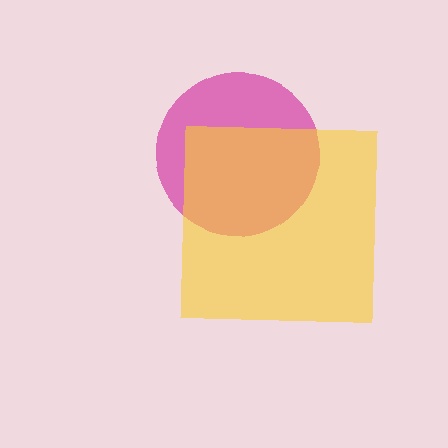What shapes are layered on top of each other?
The layered shapes are: a magenta circle, a yellow square.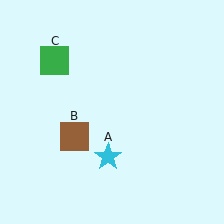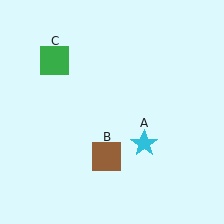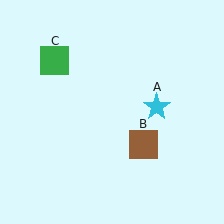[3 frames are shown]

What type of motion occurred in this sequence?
The cyan star (object A), brown square (object B) rotated counterclockwise around the center of the scene.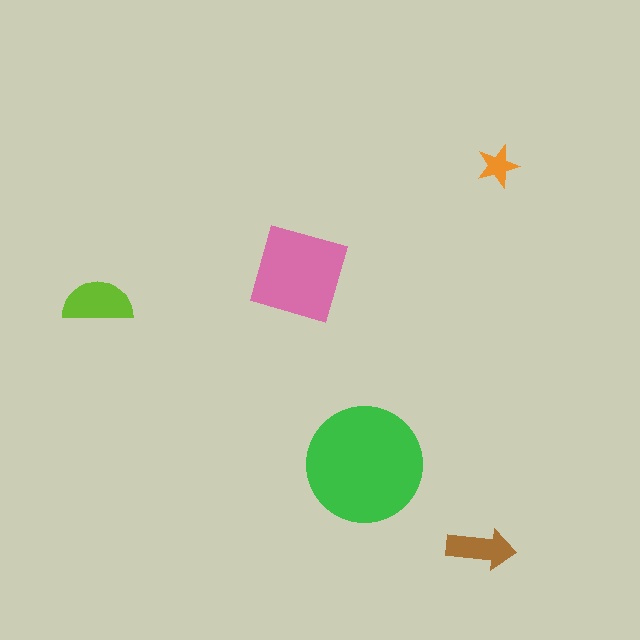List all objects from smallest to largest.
The orange star, the brown arrow, the lime semicircle, the pink diamond, the green circle.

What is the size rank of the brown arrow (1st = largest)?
4th.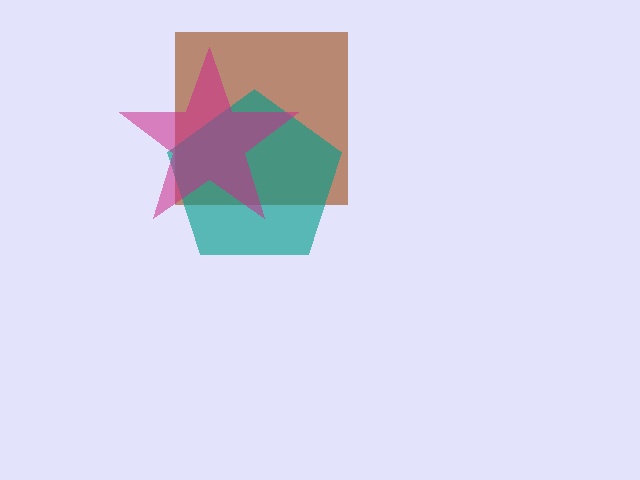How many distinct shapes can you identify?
There are 3 distinct shapes: a brown square, a teal pentagon, a magenta star.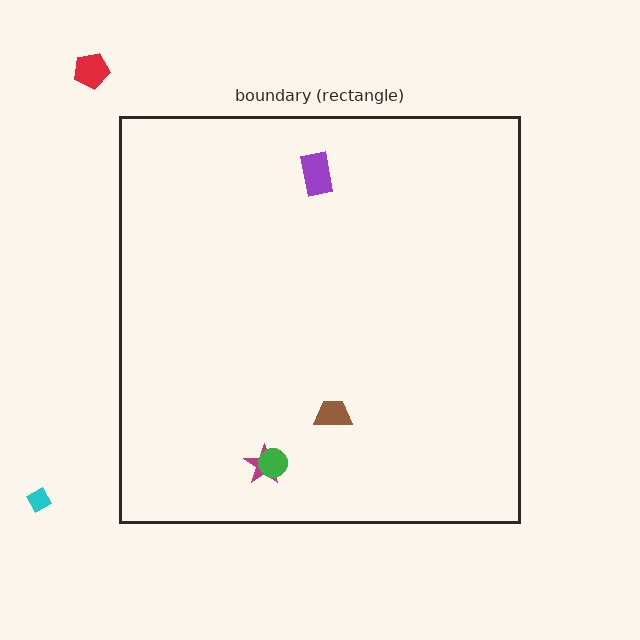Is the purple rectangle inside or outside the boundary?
Inside.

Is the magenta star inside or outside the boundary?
Inside.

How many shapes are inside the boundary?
4 inside, 2 outside.